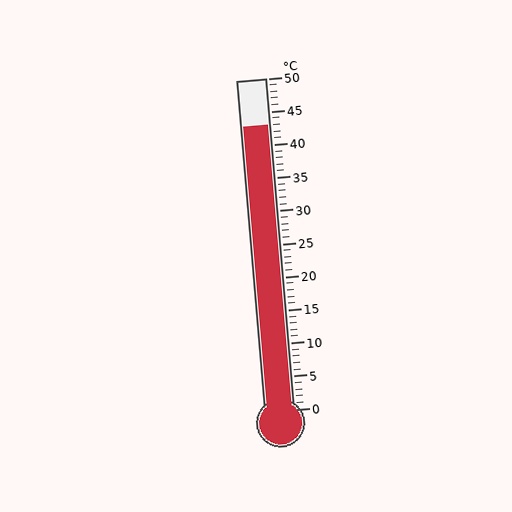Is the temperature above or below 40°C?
The temperature is above 40°C.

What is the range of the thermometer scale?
The thermometer scale ranges from 0°C to 50°C.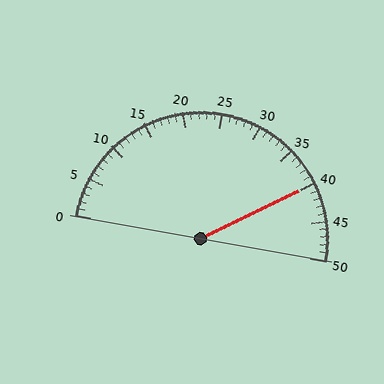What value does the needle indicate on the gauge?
The needle indicates approximately 40.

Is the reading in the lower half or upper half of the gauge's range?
The reading is in the upper half of the range (0 to 50).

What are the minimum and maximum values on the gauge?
The gauge ranges from 0 to 50.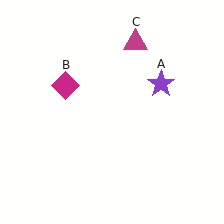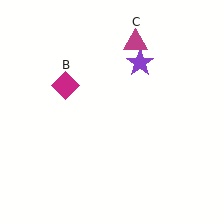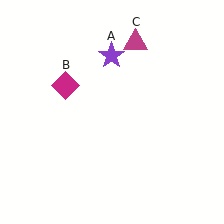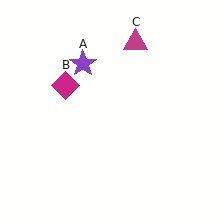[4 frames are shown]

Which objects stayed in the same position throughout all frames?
Magenta diamond (object B) and magenta triangle (object C) remained stationary.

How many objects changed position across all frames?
1 object changed position: purple star (object A).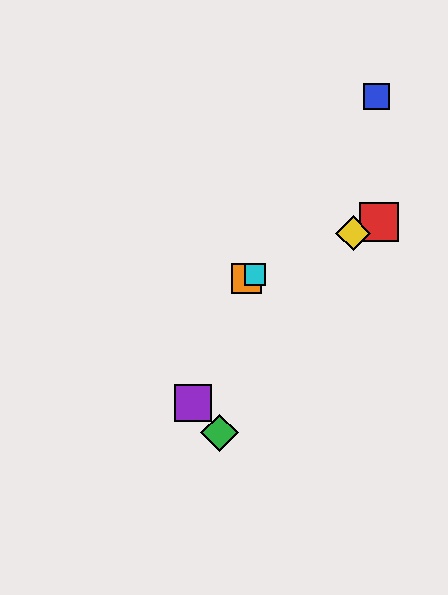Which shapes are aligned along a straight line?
The red square, the yellow diamond, the orange square, the cyan square are aligned along a straight line.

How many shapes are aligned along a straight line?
4 shapes (the red square, the yellow diamond, the orange square, the cyan square) are aligned along a straight line.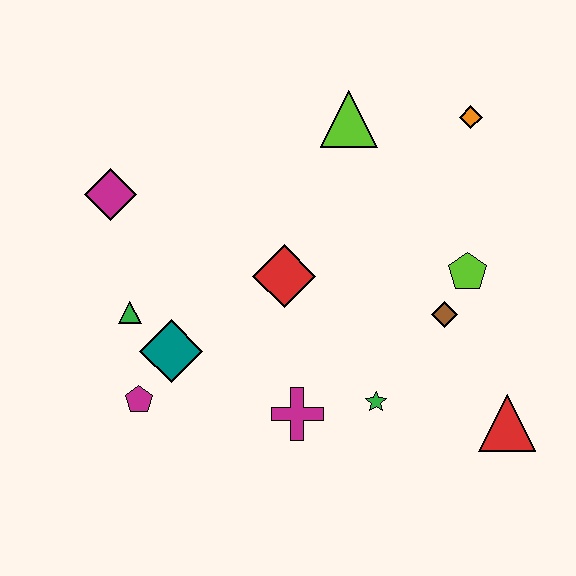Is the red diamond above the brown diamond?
Yes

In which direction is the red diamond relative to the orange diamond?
The red diamond is to the left of the orange diamond.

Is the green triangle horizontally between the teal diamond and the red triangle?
No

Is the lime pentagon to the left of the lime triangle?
No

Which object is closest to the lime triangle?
The orange diamond is closest to the lime triangle.